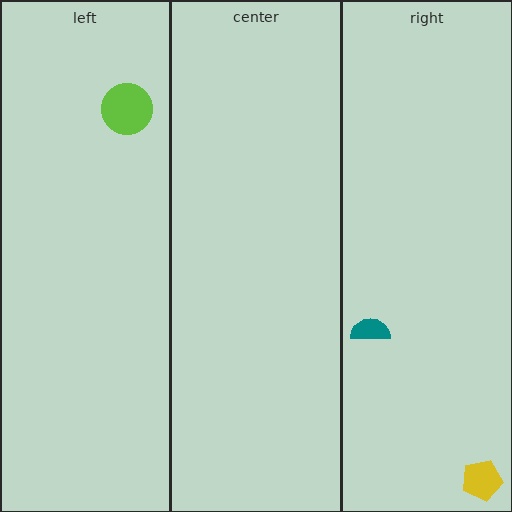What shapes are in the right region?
The teal semicircle, the yellow pentagon.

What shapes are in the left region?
The lime circle.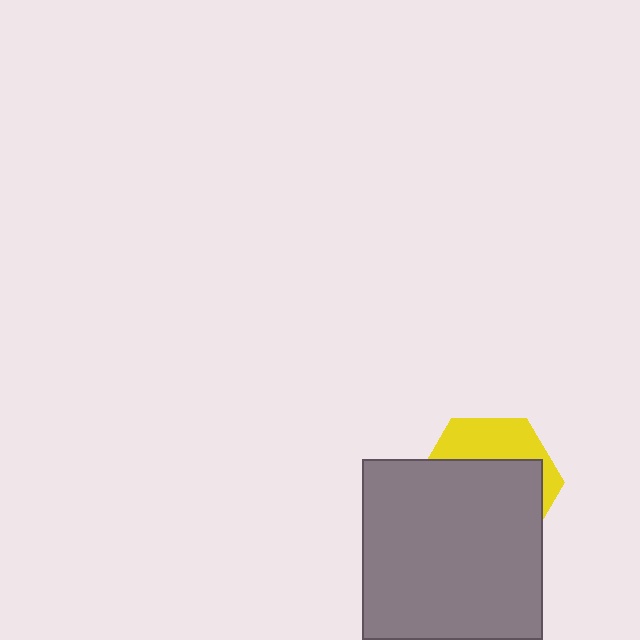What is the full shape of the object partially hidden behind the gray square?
The partially hidden object is a yellow hexagon.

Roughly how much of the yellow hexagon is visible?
A small part of it is visible (roughly 33%).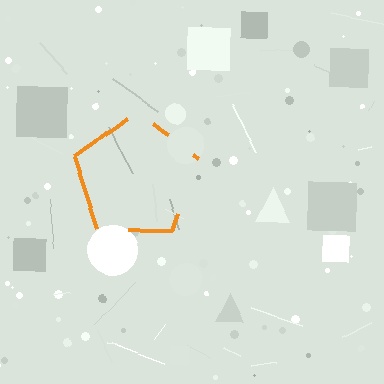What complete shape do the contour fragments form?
The contour fragments form a pentagon.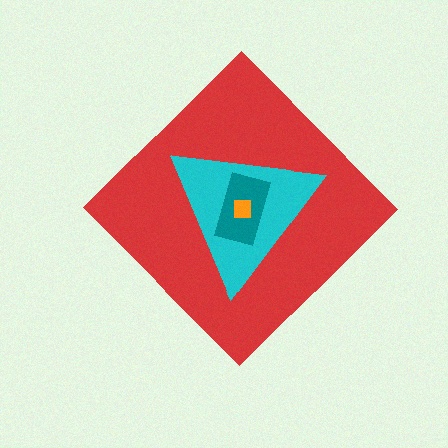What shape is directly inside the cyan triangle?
The teal rectangle.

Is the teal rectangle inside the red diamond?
Yes.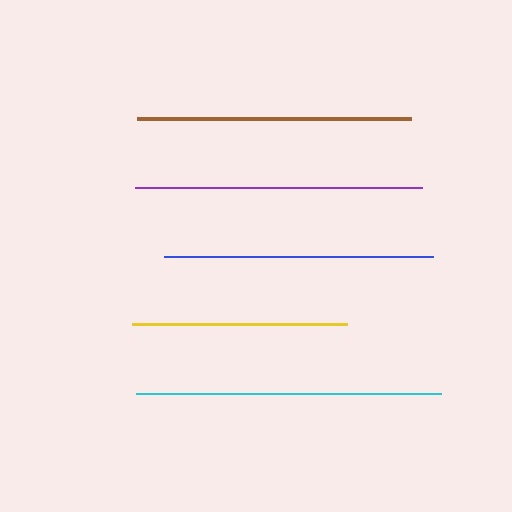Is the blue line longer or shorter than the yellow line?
The blue line is longer than the yellow line.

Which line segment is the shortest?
The yellow line is the shortest at approximately 216 pixels.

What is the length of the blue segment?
The blue segment is approximately 269 pixels long.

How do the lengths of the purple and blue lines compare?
The purple and blue lines are approximately the same length.